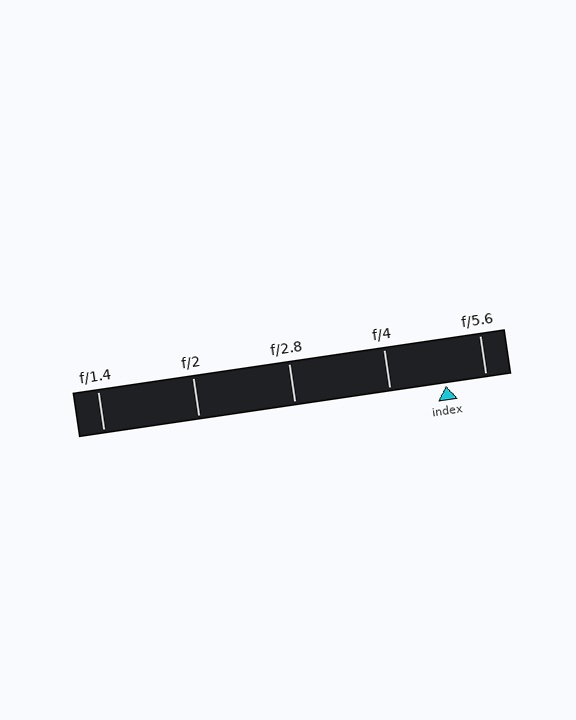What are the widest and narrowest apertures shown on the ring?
The widest aperture shown is f/1.4 and the narrowest is f/5.6.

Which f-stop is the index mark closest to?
The index mark is closest to f/5.6.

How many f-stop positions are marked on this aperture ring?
There are 5 f-stop positions marked.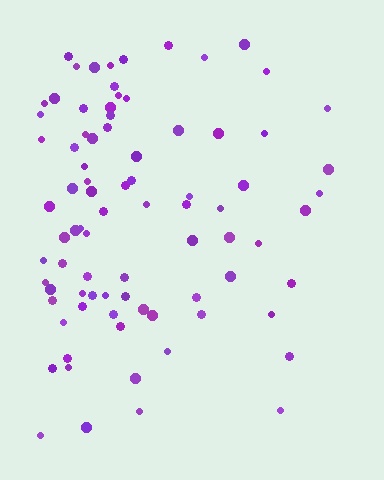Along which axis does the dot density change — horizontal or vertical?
Horizontal.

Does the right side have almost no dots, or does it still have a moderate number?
Still a moderate number, just noticeably fewer than the left.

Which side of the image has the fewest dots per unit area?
The right.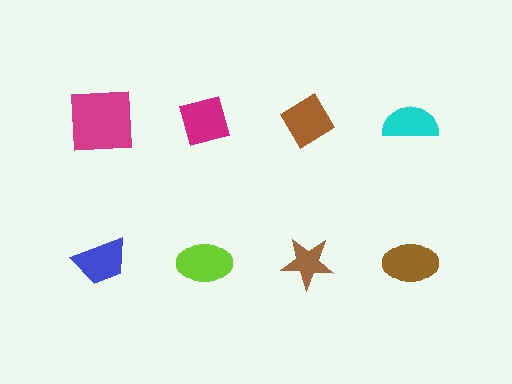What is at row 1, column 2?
A magenta diamond.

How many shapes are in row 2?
4 shapes.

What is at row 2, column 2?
A lime ellipse.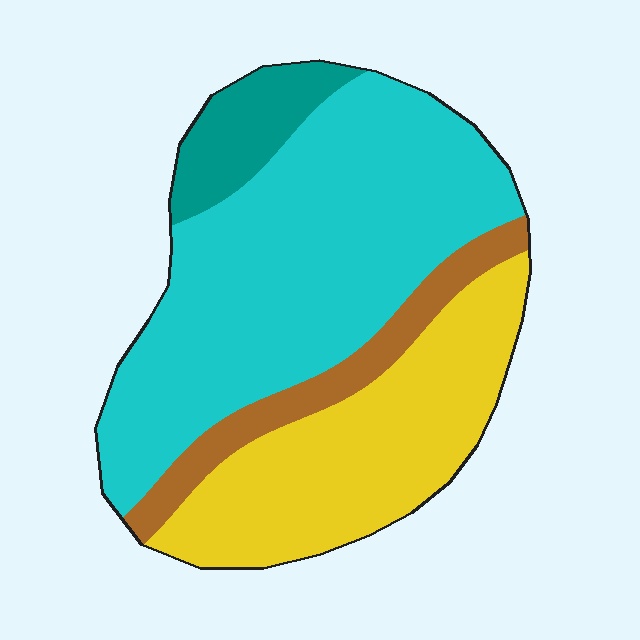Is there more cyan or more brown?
Cyan.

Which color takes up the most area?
Cyan, at roughly 50%.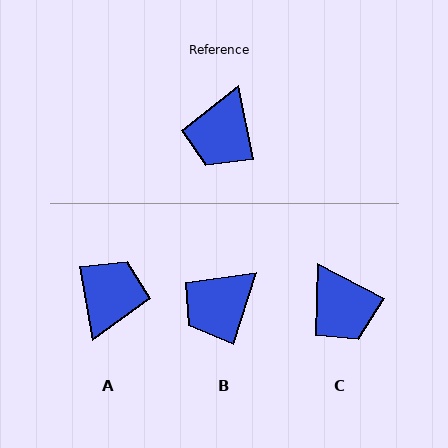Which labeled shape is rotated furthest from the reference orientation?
A, about 178 degrees away.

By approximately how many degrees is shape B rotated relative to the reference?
Approximately 30 degrees clockwise.